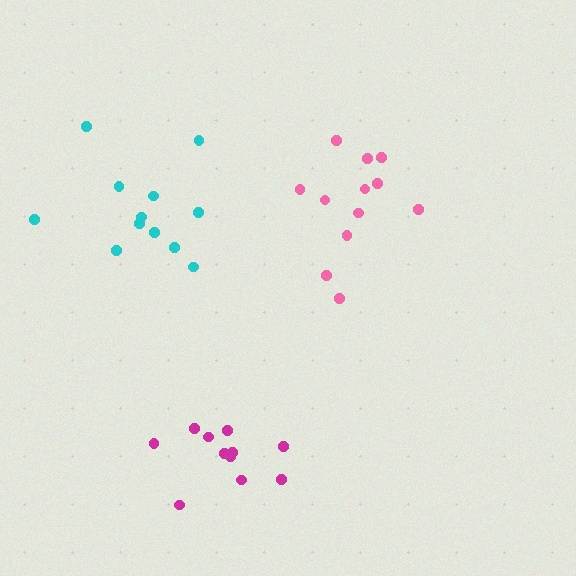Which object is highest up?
The cyan cluster is topmost.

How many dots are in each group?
Group 1: 12 dots, Group 2: 11 dots, Group 3: 12 dots (35 total).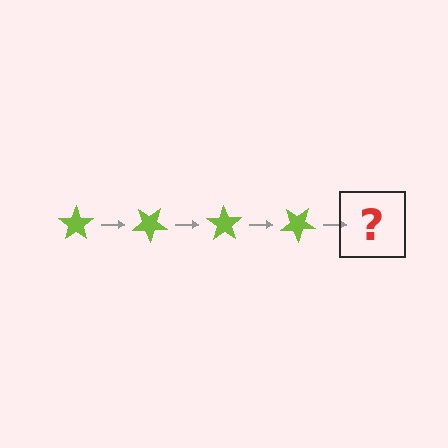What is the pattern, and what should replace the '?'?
The pattern is that the star rotates 35 degrees each step. The '?' should be a lime star rotated 140 degrees.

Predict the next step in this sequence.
The next step is a lime star rotated 140 degrees.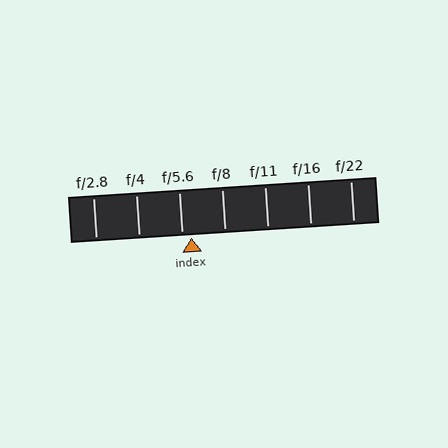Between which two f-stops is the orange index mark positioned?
The index mark is between f/5.6 and f/8.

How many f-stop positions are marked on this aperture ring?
There are 7 f-stop positions marked.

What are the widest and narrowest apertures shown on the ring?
The widest aperture shown is f/2.8 and the narrowest is f/22.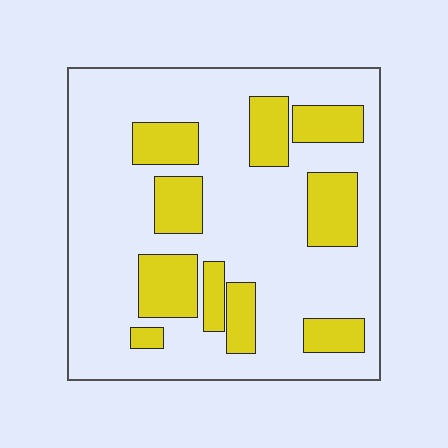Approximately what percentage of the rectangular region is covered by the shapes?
Approximately 25%.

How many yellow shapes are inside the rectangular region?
10.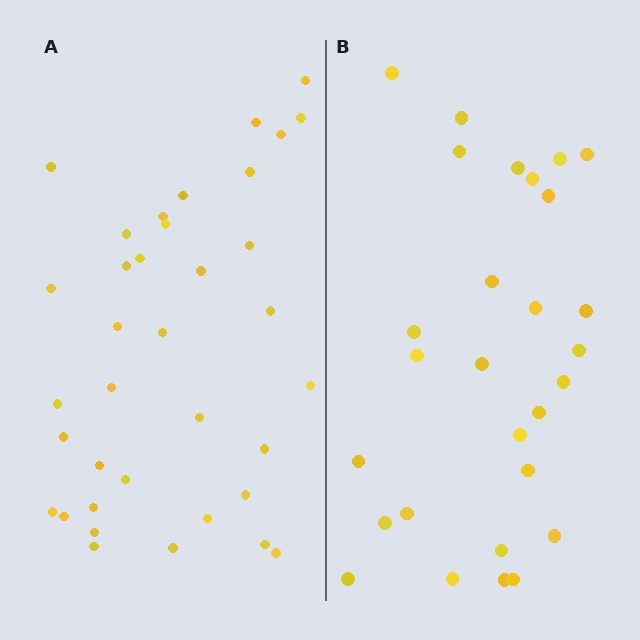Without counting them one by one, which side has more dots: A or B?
Region A (the left region) has more dots.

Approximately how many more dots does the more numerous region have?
Region A has roughly 8 or so more dots than region B.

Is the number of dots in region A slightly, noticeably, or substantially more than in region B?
Region A has noticeably more, but not dramatically so. The ratio is roughly 1.3 to 1.